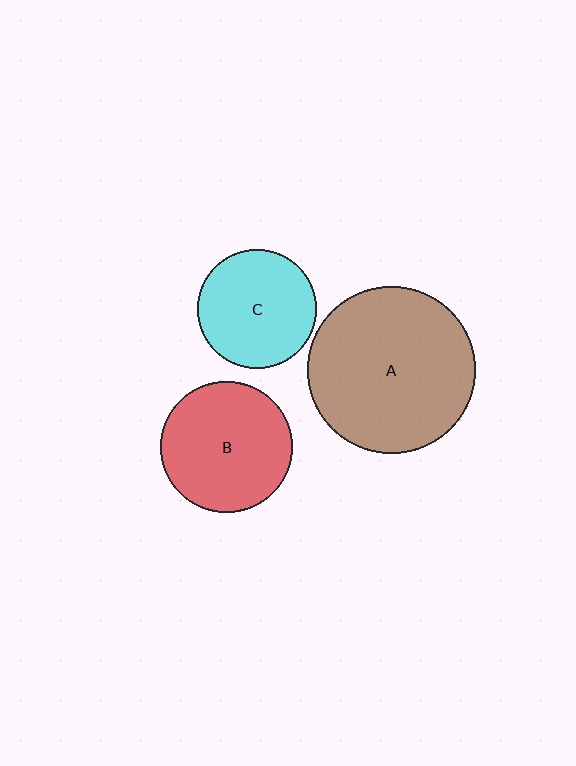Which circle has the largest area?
Circle A (brown).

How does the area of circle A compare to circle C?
Approximately 2.0 times.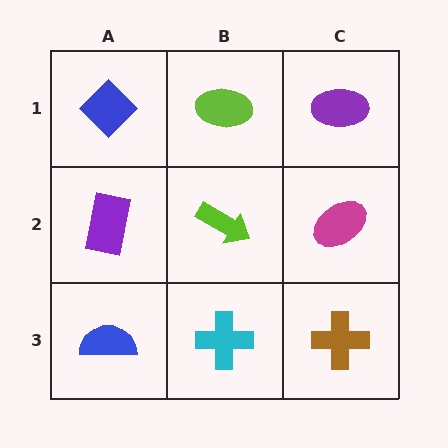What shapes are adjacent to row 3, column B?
A lime arrow (row 2, column B), a blue semicircle (row 3, column A), a brown cross (row 3, column C).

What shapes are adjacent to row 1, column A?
A purple rectangle (row 2, column A), a lime ellipse (row 1, column B).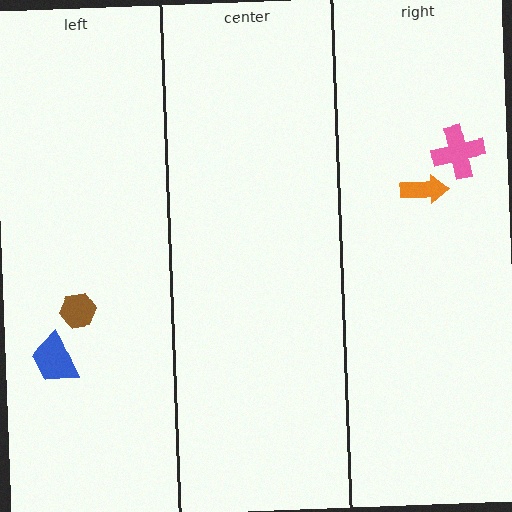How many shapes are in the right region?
2.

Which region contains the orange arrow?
The right region.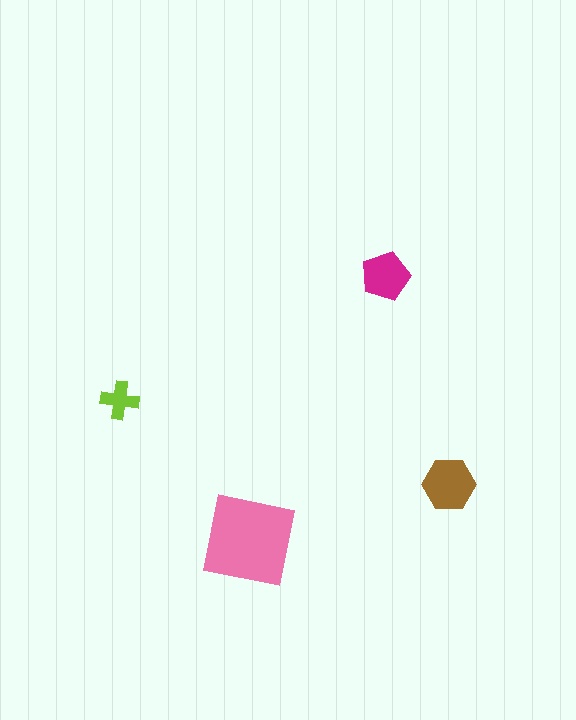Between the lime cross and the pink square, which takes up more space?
The pink square.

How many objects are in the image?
There are 4 objects in the image.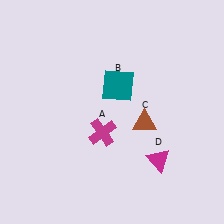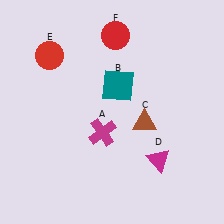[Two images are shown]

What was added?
A red circle (E), a red circle (F) were added in Image 2.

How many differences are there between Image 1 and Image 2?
There are 2 differences between the two images.